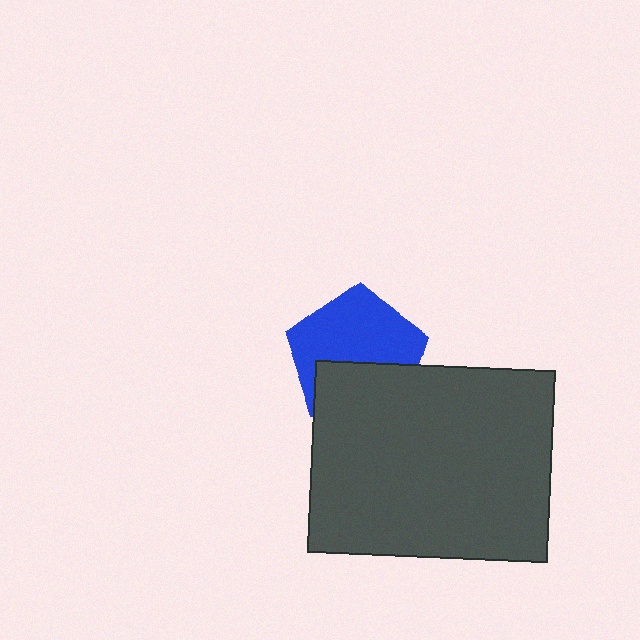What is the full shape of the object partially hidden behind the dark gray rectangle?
The partially hidden object is a blue pentagon.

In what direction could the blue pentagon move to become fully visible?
The blue pentagon could move up. That would shift it out from behind the dark gray rectangle entirely.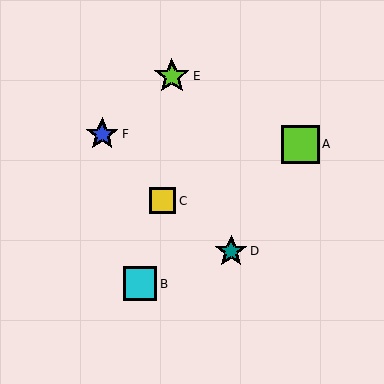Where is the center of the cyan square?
The center of the cyan square is at (140, 284).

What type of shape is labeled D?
Shape D is a teal star.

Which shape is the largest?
The lime square (labeled A) is the largest.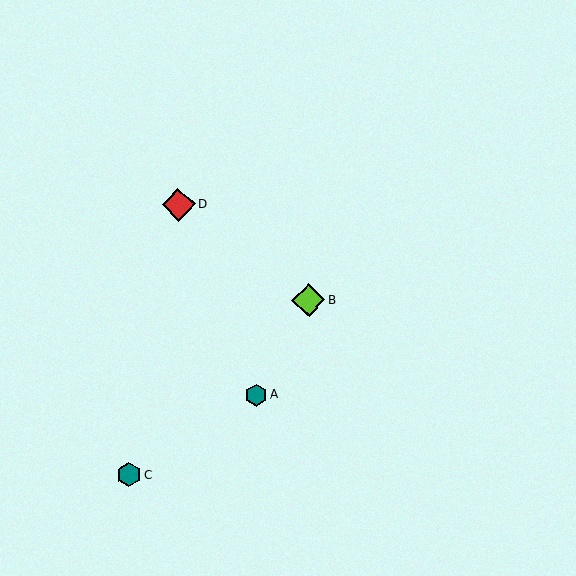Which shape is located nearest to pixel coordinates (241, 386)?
The teal hexagon (labeled A) at (256, 395) is nearest to that location.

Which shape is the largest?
The lime diamond (labeled B) is the largest.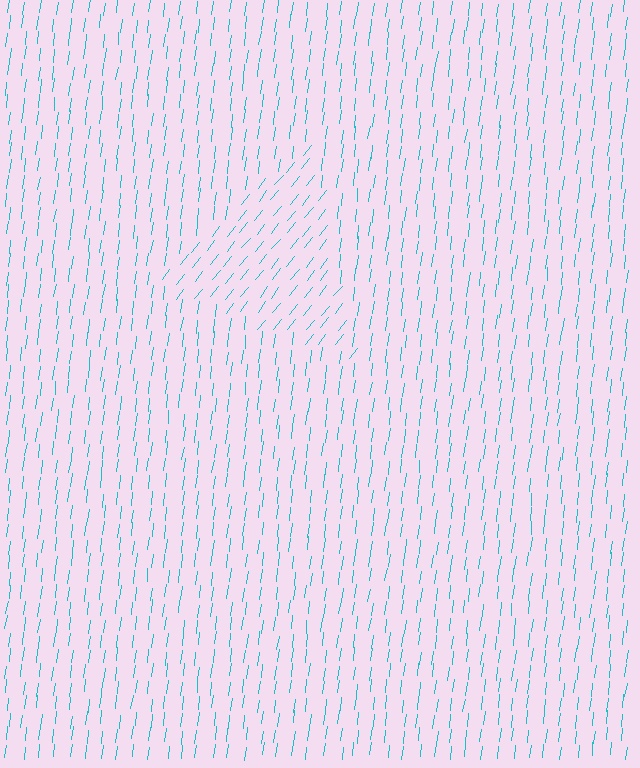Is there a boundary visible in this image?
Yes, there is a texture boundary formed by a change in line orientation.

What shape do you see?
I see a triangle.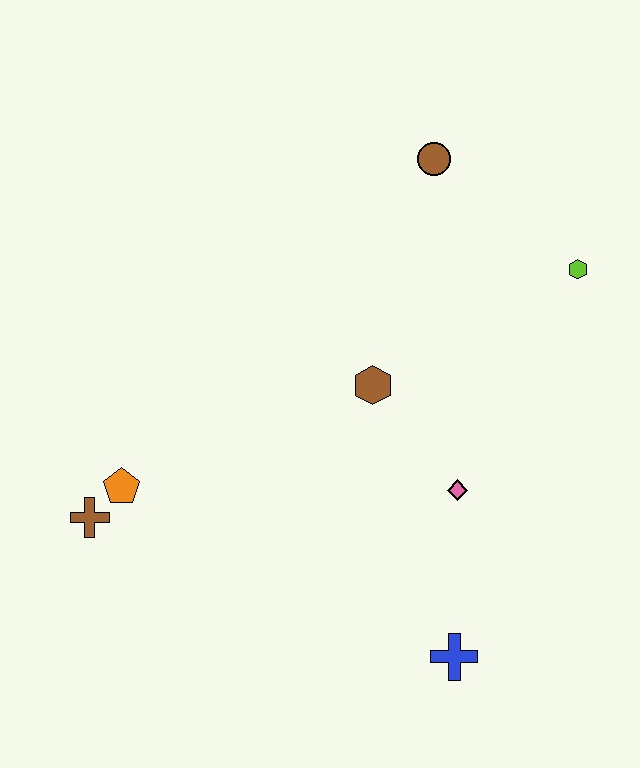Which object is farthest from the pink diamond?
The brown cross is farthest from the pink diamond.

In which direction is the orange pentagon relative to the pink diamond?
The orange pentagon is to the left of the pink diamond.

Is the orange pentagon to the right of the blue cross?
No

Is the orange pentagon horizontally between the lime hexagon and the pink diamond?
No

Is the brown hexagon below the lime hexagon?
Yes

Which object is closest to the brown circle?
The lime hexagon is closest to the brown circle.